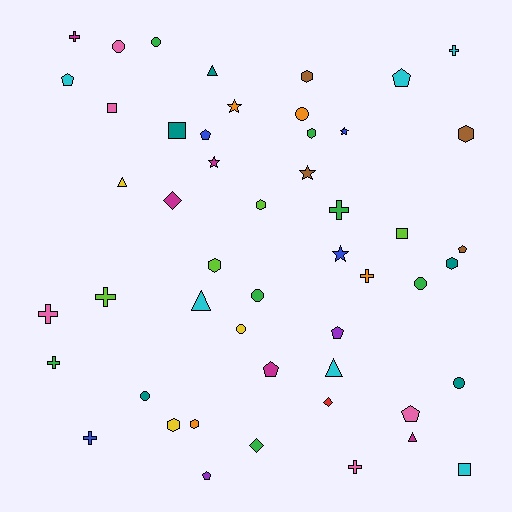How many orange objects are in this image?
There are 4 orange objects.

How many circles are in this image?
There are 8 circles.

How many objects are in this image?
There are 50 objects.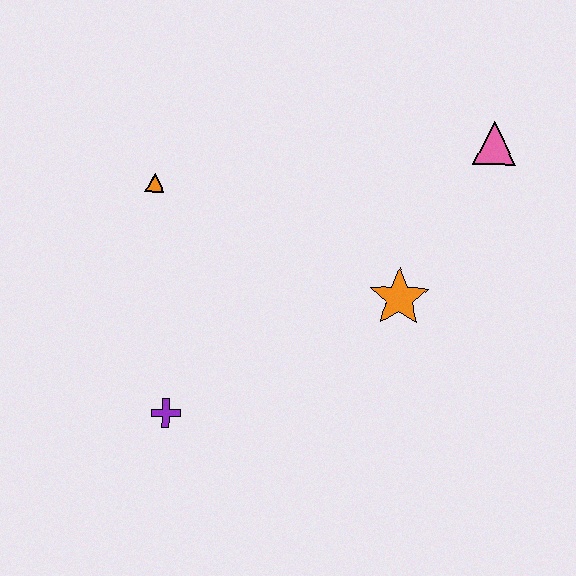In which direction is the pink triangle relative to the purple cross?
The pink triangle is to the right of the purple cross.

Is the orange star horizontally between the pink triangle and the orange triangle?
Yes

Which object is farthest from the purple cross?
The pink triangle is farthest from the purple cross.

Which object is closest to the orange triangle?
The purple cross is closest to the orange triangle.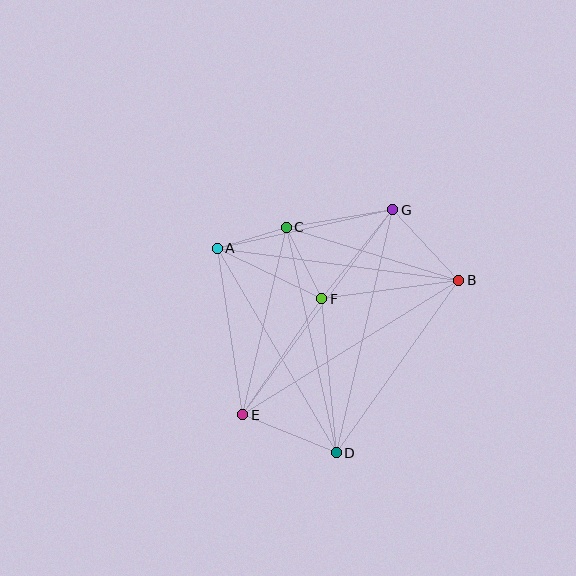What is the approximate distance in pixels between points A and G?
The distance between A and G is approximately 180 pixels.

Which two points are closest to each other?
Points A and C are closest to each other.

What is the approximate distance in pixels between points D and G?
The distance between D and G is approximately 250 pixels.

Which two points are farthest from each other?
Points B and E are farthest from each other.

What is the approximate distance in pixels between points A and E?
The distance between A and E is approximately 169 pixels.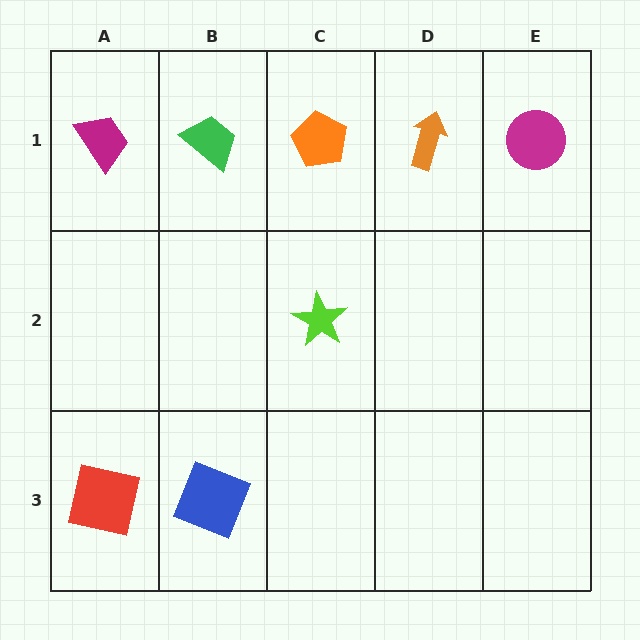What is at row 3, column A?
A red square.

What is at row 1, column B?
A green trapezoid.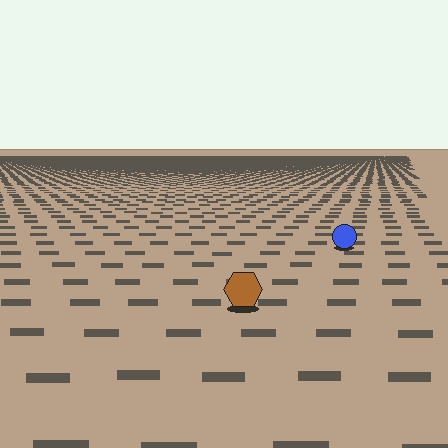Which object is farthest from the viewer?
The blue circle is farthest from the viewer. It appears smaller and the ground texture around it is denser.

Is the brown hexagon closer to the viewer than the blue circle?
Yes. The brown hexagon is closer — you can tell from the texture gradient: the ground texture is coarser near it.